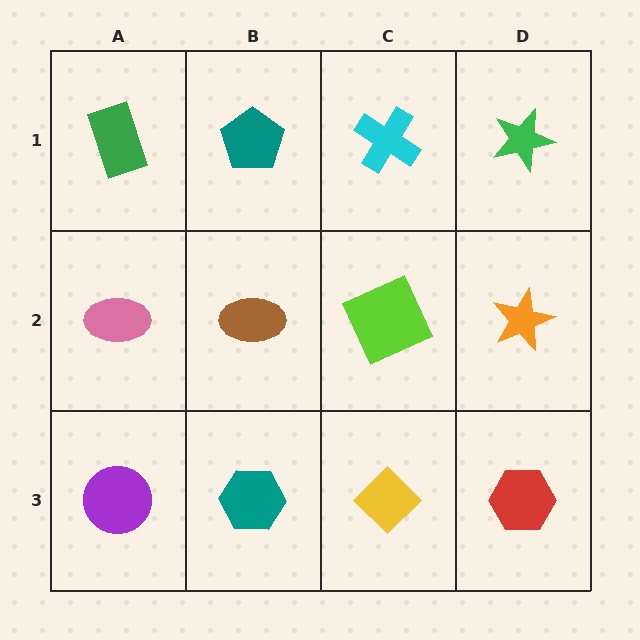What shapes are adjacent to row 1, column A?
A pink ellipse (row 2, column A), a teal pentagon (row 1, column B).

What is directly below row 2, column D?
A red hexagon.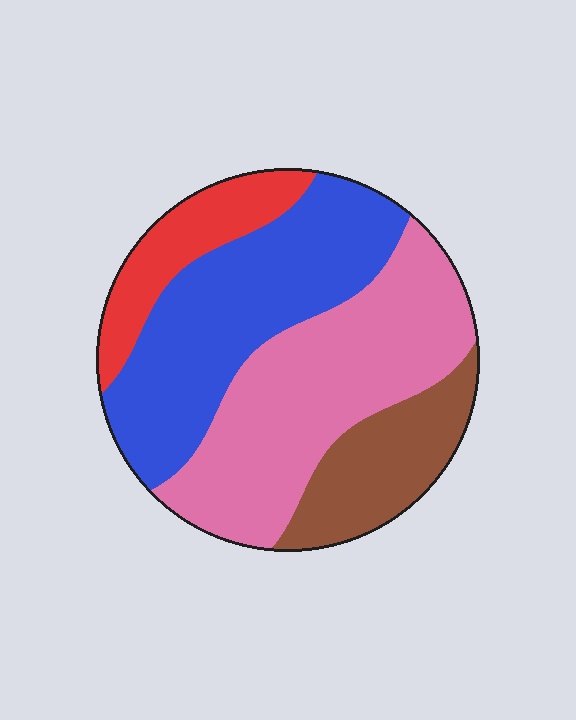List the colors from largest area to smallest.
From largest to smallest: pink, blue, brown, red.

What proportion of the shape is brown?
Brown takes up about one sixth (1/6) of the shape.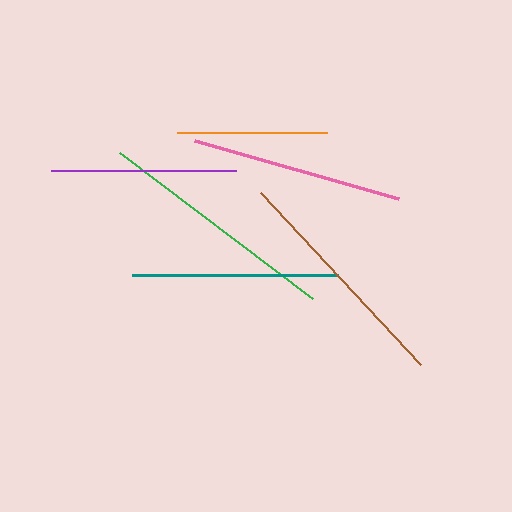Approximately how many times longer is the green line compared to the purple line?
The green line is approximately 1.3 times the length of the purple line.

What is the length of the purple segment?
The purple segment is approximately 185 pixels long.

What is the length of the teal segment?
The teal segment is approximately 206 pixels long.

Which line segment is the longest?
The green line is the longest at approximately 242 pixels.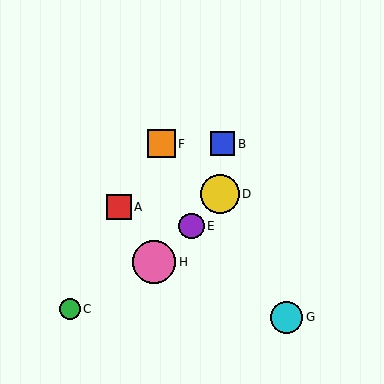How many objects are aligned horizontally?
2 objects (B, F) are aligned horizontally.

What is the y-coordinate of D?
Object D is at y≈194.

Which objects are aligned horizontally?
Objects B, F are aligned horizontally.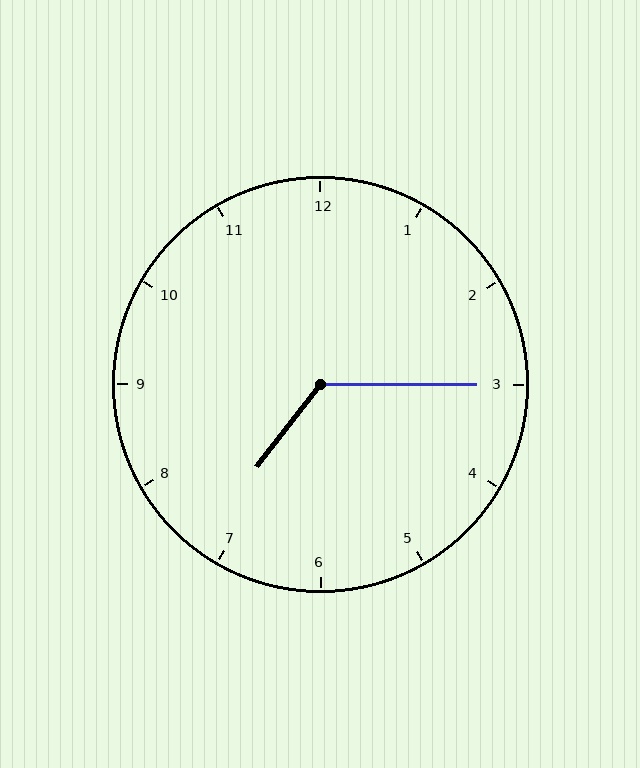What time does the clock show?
7:15.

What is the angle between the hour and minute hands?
Approximately 128 degrees.